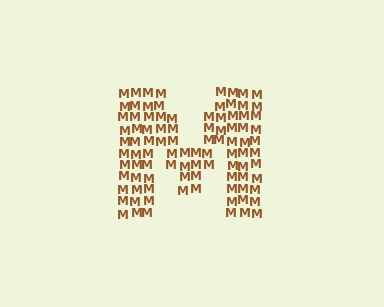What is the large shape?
The large shape is the letter M.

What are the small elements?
The small elements are letter M's.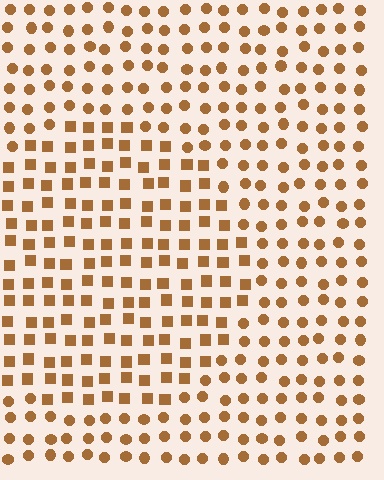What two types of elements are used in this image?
The image uses squares inside the circle region and circles outside it.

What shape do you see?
I see a circle.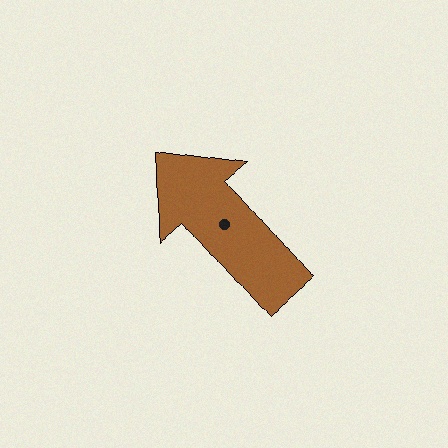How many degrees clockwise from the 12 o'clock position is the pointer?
Approximately 319 degrees.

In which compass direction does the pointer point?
Northwest.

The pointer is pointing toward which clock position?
Roughly 11 o'clock.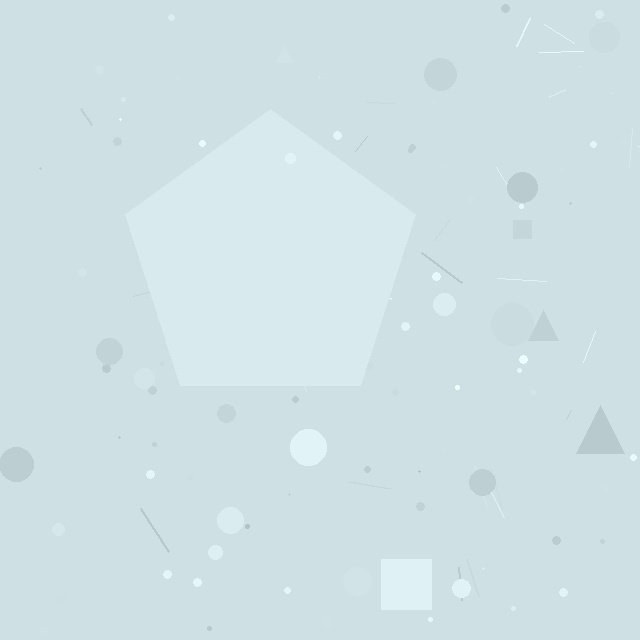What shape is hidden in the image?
A pentagon is hidden in the image.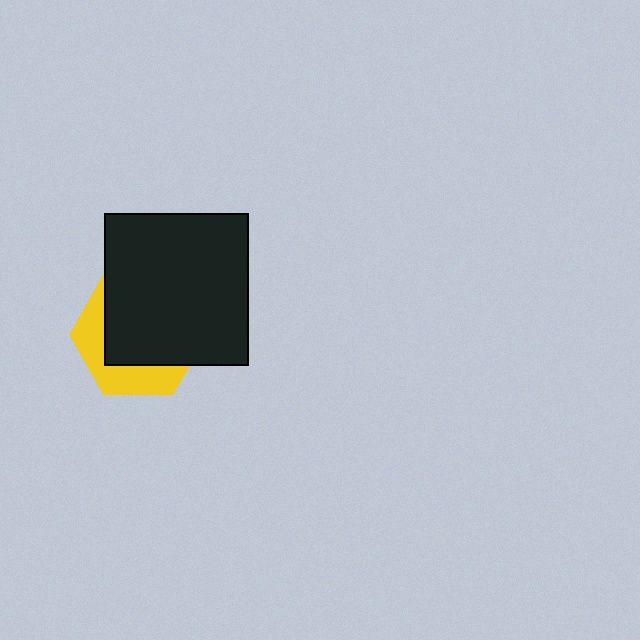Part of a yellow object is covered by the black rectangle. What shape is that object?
It is a hexagon.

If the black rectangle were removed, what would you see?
You would see the complete yellow hexagon.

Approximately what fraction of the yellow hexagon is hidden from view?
Roughly 65% of the yellow hexagon is hidden behind the black rectangle.